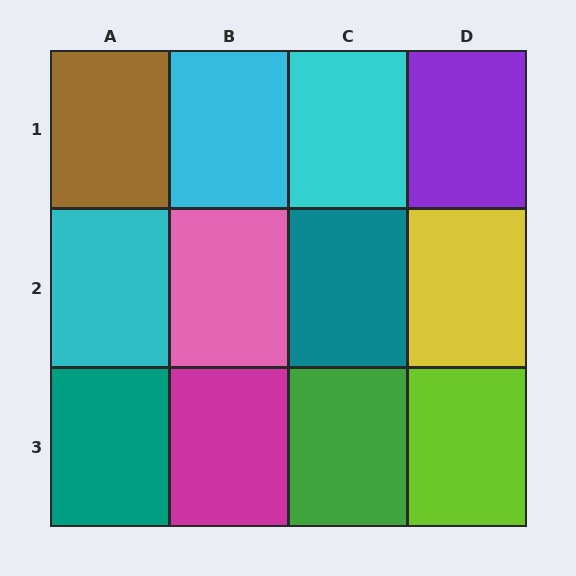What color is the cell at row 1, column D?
Purple.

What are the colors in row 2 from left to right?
Cyan, pink, teal, yellow.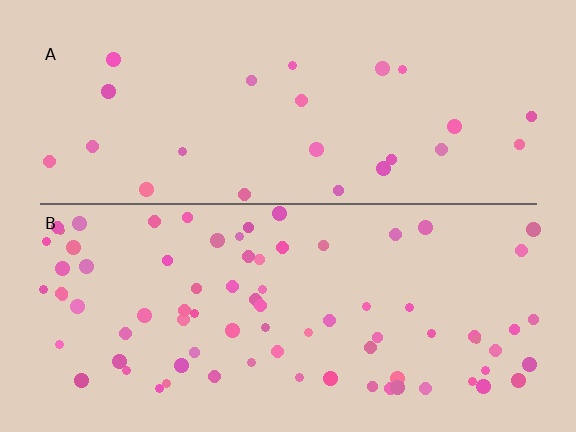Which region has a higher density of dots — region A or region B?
B (the bottom).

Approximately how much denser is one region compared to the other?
Approximately 3.2× — region B over region A.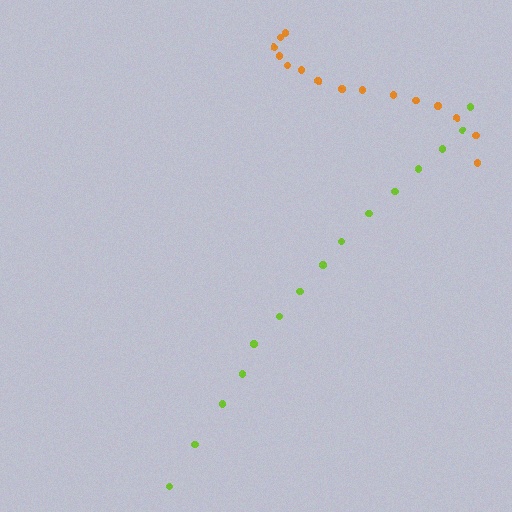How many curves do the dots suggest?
There are 2 distinct paths.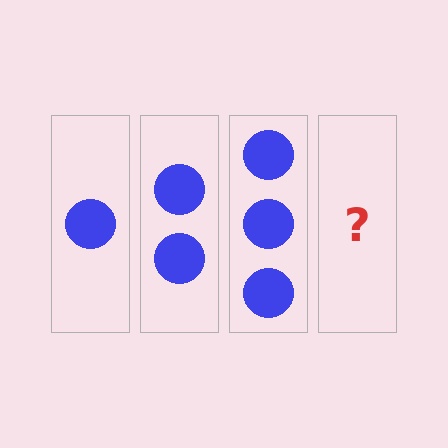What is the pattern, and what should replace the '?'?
The pattern is that each step adds one more circle. The '?' should be 4 circles.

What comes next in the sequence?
The next element should be 4 circles.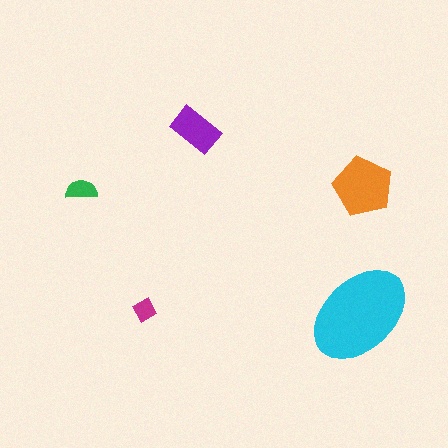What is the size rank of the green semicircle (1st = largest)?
4th.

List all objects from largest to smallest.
The cyan ellipse, the orange pentagon, the purple rectangle, the green semicircle, the magenta diamond.